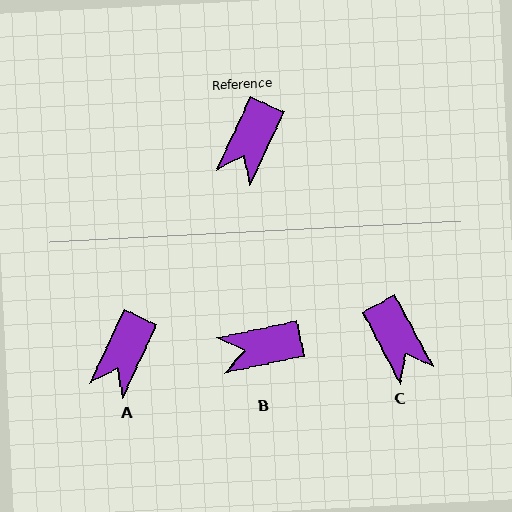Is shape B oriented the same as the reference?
No, it is off by about 53 degrees.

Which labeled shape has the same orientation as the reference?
A.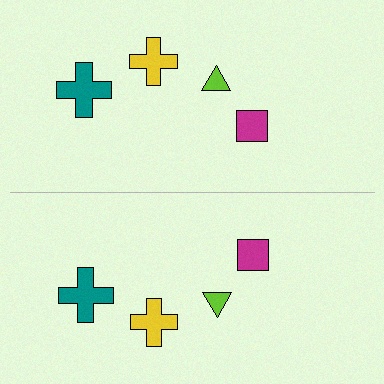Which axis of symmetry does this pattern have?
The pattern has a horizontal axis of symmetry running through the center of the image.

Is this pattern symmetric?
Yes, this pattern has bilateral (reflection) symmetry.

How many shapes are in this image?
There are 8 shapes in this image.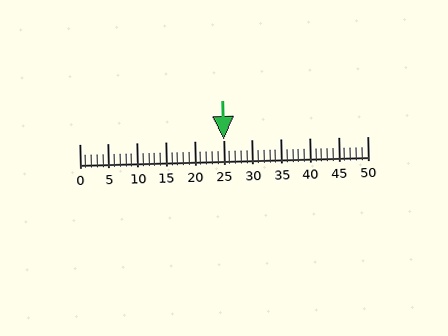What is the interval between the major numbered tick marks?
The major tick marks are spaced 5 units apart.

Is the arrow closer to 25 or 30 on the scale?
The arrow is closer to 25.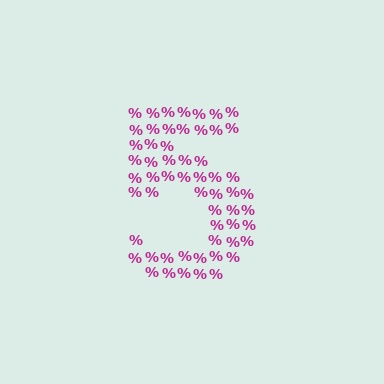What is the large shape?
The large shape is the digit 5.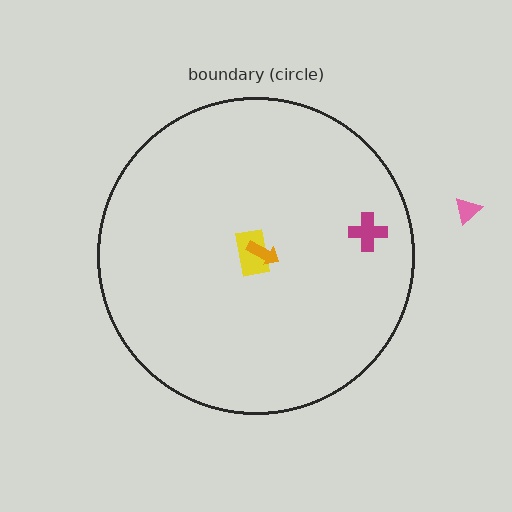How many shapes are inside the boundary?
3 inside, 1 outside.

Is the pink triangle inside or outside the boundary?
Outside.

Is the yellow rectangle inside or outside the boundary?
Inside.